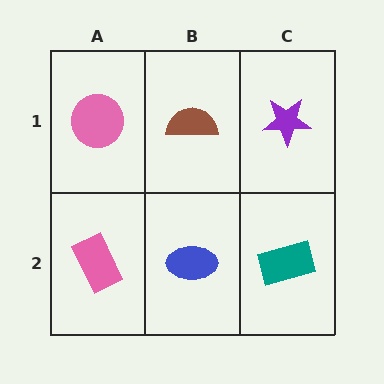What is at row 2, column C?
A teal rectangle.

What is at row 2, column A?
A pink rectangle.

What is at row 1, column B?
A brown semicircle.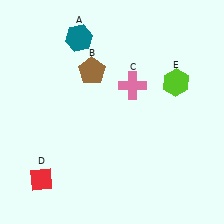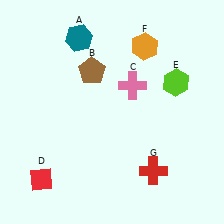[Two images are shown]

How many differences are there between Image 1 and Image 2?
There are 2 differences between the two images.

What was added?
An orange hexagon (F), a red cross (G) were added in Image 2.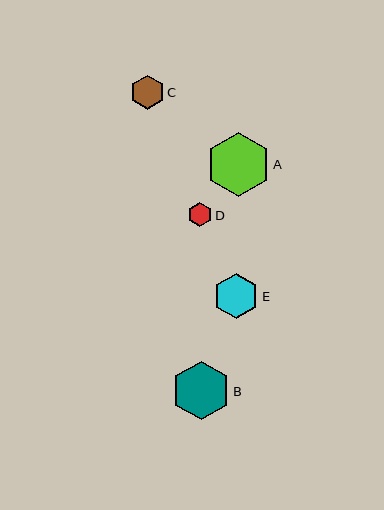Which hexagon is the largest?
Hexagon A is the largest with a size of approximately 64 pixels.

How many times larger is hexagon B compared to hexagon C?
Hexagon B is approximately 1.7 times the size of hexagon C.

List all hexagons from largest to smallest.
From largest to smallest: A, B, E, C, D.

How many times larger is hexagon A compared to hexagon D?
Hexagon A is approximately 2.7 times the size of hexagon D.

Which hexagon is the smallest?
Hexagon D is the smallest with a size of approximately 24 pixels.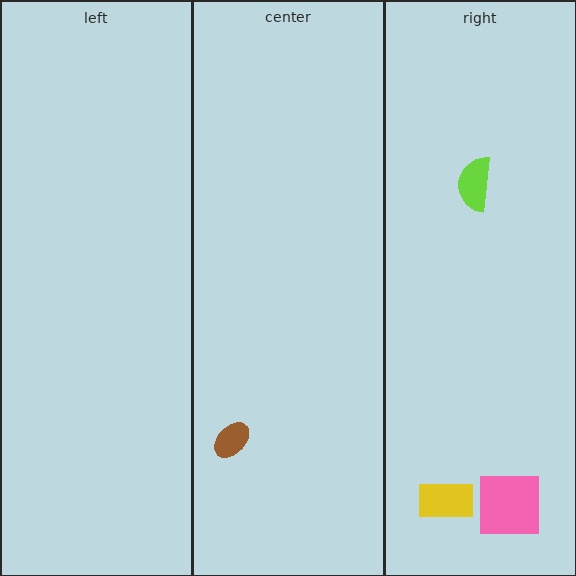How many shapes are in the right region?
3.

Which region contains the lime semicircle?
The right region.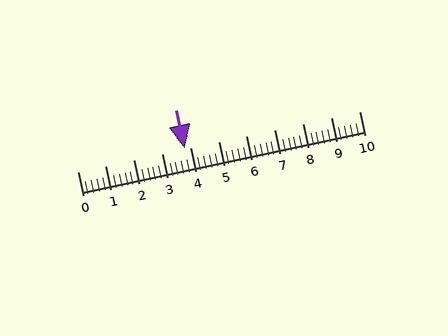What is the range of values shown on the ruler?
The ruler shows values from 0 to 10.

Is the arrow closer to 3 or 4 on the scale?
The arrow is closer to 4.